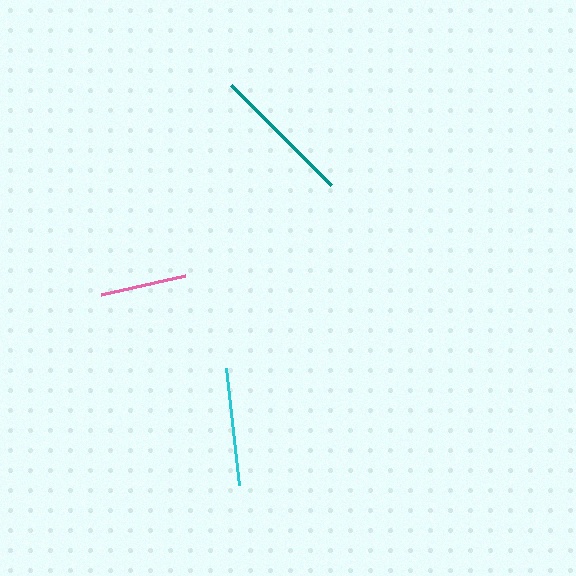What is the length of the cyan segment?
The cyan segment is approximately 118 pixels long.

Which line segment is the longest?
The teal line is the longest at approximately 142 pixels.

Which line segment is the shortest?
The pink line is the shortest at approximately 86 pixels.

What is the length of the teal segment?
The teal segment is approximately 142 pixels long.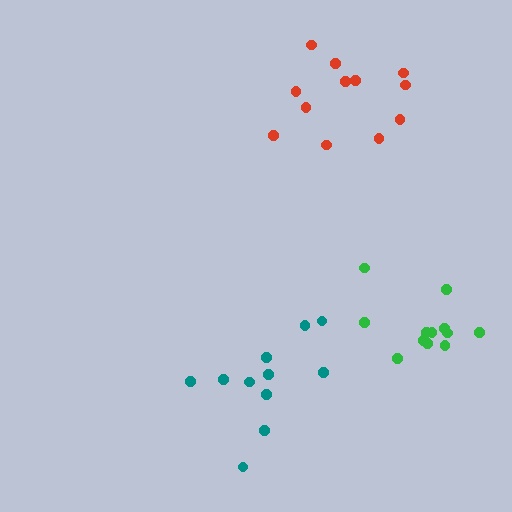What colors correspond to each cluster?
The clusters are colored: green, teal, red.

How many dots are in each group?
Group 1: 12 dots, Group 2: 11 dots, Group 3: 12 dots (35 total).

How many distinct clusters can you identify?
There are 3 distinct clusters.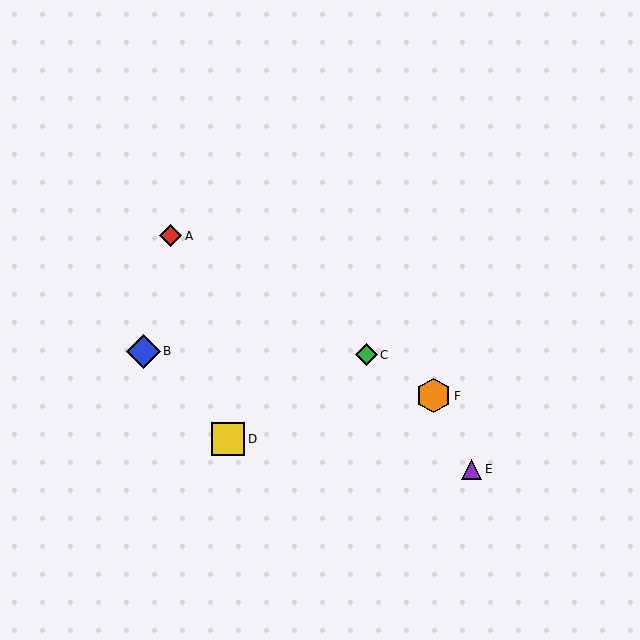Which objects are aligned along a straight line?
Objects A, C, F are aligned along a straight line.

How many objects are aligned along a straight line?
3 objects (A, C, F) are aligned along a straight line.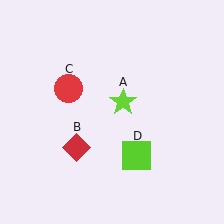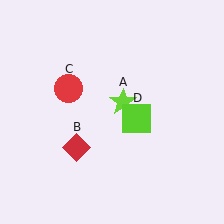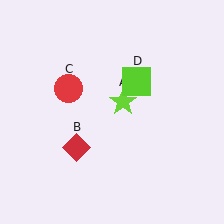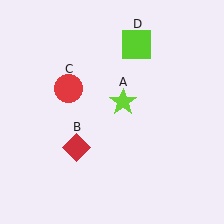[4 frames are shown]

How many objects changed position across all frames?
1 object changed position: lime square (object D).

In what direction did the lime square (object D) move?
The lime square (object D) moved up.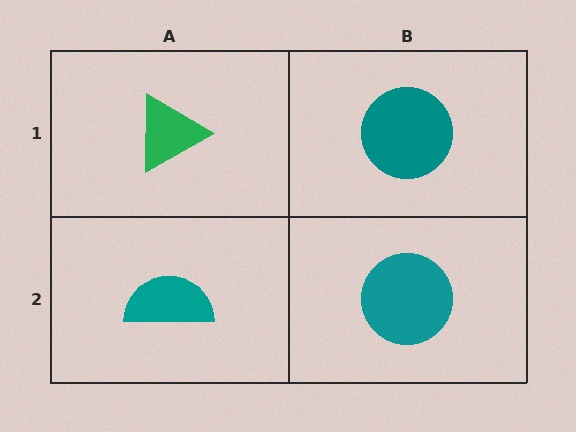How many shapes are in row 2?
2 shapes.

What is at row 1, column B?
A teal circle.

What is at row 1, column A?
A green triangle.